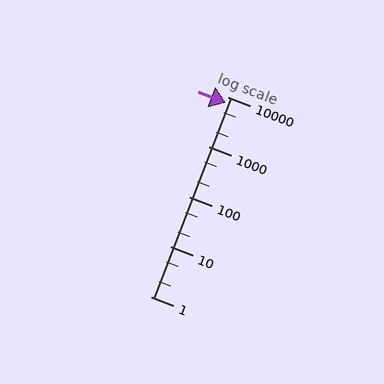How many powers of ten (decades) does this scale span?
The scale spans 4 decades, from 1 to 10000.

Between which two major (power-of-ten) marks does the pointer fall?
The pointer is between 1000 and 10000.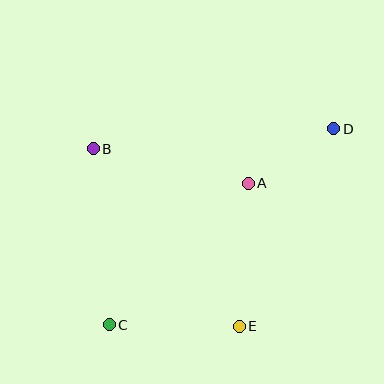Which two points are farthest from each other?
Points C and D are farthest from each other.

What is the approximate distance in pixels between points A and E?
The distance between A and E is approximately 143 pixels.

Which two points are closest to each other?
Points A and D are closest to each other.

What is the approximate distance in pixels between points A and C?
The distance between A and C is approximately 198 pixels.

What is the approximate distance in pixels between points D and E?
The distance between D and E is approximately 219 pixels.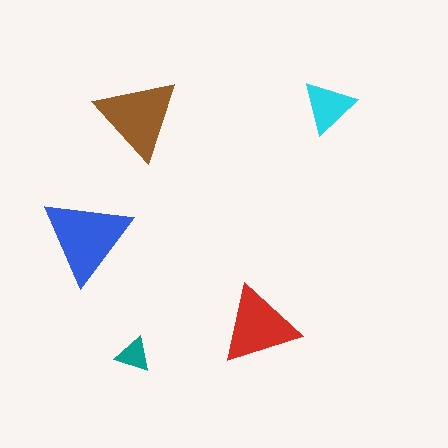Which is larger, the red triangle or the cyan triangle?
The red one.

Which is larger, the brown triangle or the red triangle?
The brown one.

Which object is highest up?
The cyan triangle is topmost.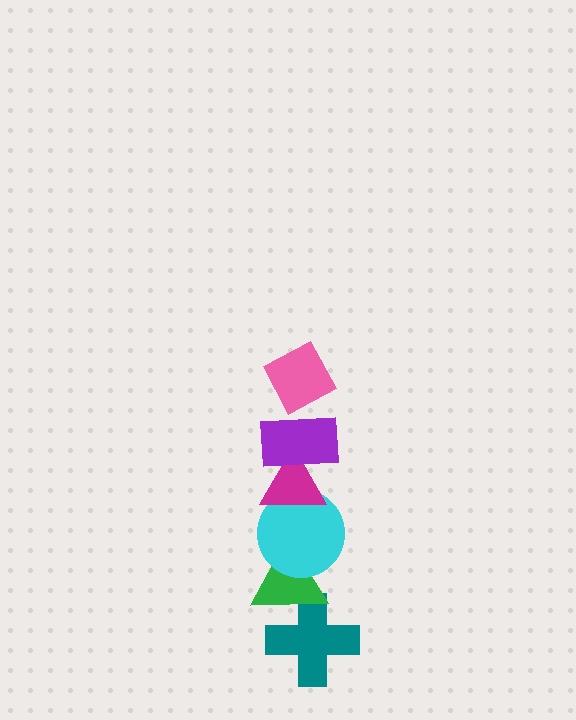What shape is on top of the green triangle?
The cyan circle is on top of the green triangle.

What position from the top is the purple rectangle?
The purple rectangle is 2nd from the top.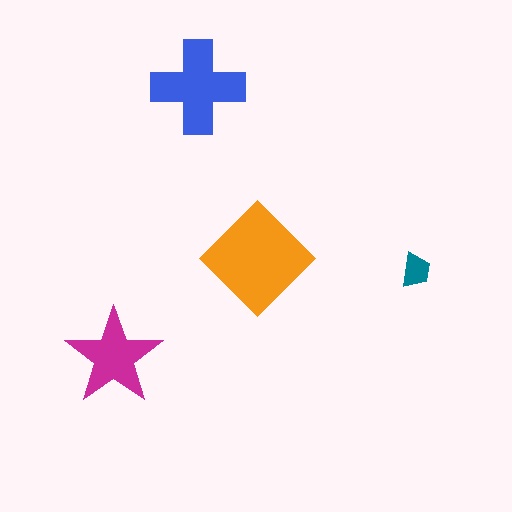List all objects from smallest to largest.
The teal trapezoid, the magenta star, the blue cross, the orange diamond.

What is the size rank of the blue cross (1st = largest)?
2nd.